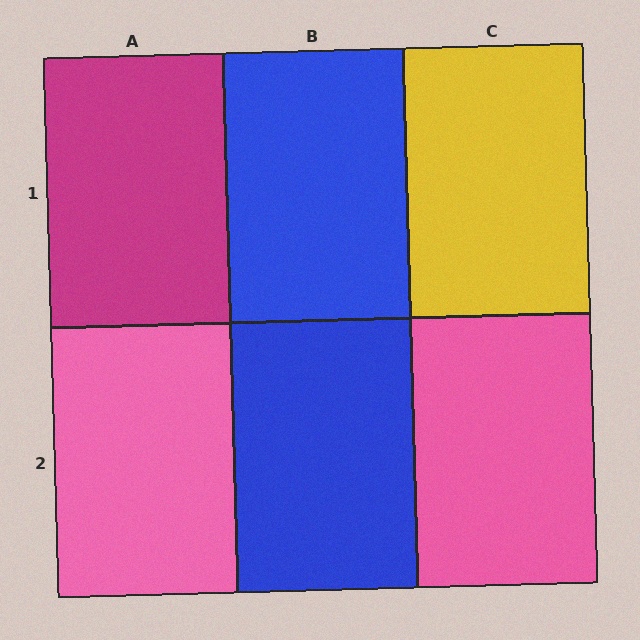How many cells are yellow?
1 cell is yellow.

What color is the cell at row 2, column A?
Pink.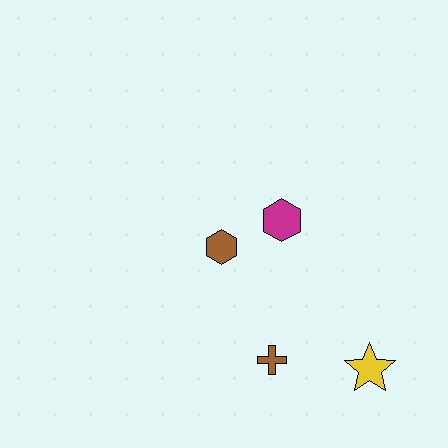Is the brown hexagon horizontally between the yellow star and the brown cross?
No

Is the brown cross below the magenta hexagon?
Yes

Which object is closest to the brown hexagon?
The magenta hexagon is closest to the brown hexagon.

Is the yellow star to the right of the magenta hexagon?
Yes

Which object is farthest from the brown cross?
The magenta hexagon is farthest from the brown cross.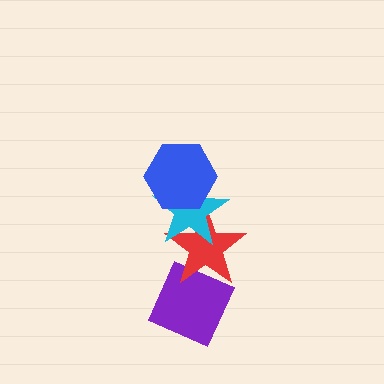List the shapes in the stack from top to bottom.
From top to bottom: the blue hexagon, the cyan star, the red star, the purple diamond.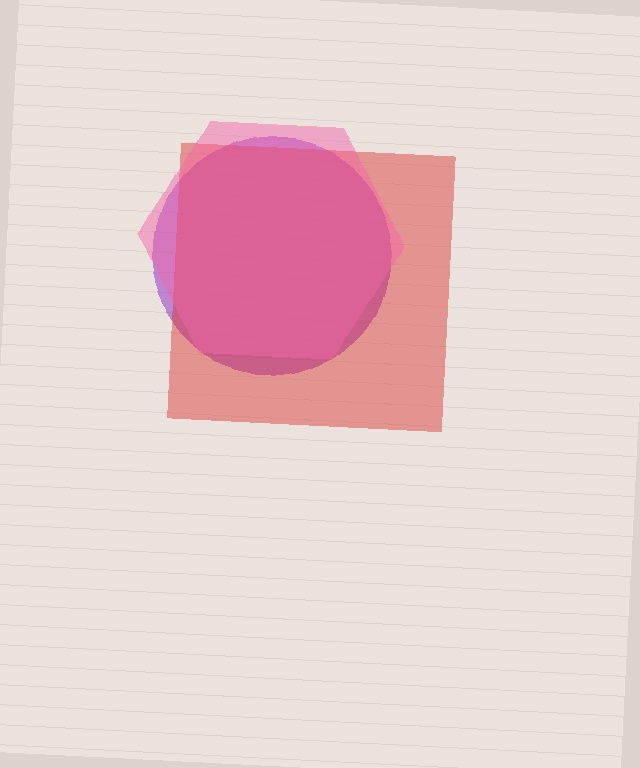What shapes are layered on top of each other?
The layered shapes are: a purple circle, a red square, a pink hexagon.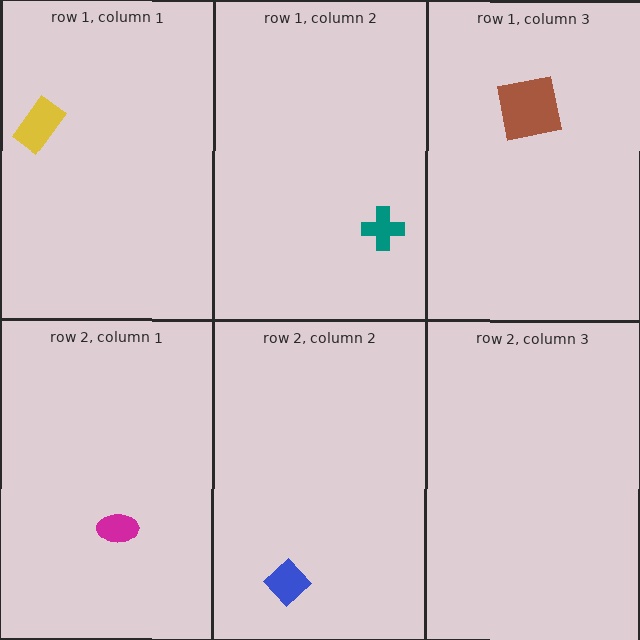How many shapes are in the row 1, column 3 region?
1.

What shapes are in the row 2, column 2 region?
The blue diamond.